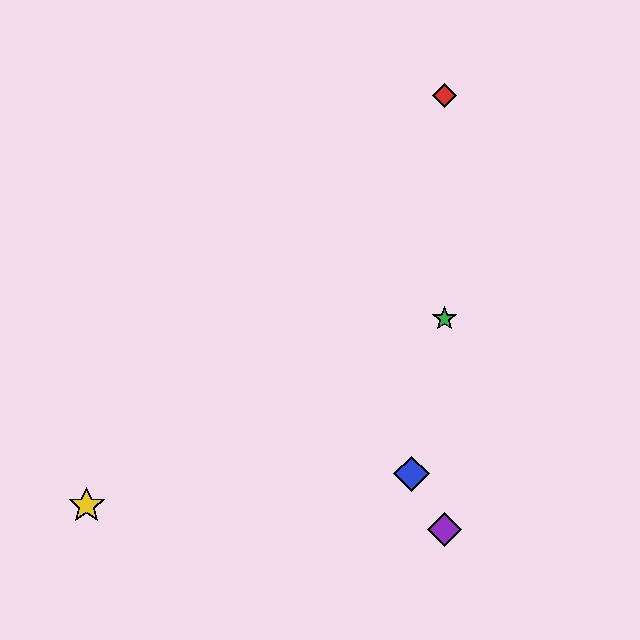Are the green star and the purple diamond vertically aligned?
Yes, both are at x≈445.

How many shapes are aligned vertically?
3 shapes (the red diamond, the green star, the purple diamond) are aligned vertically.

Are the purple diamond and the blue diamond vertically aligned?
No, the purple diamond is at x≈445 and the blue diamond is at x≈412.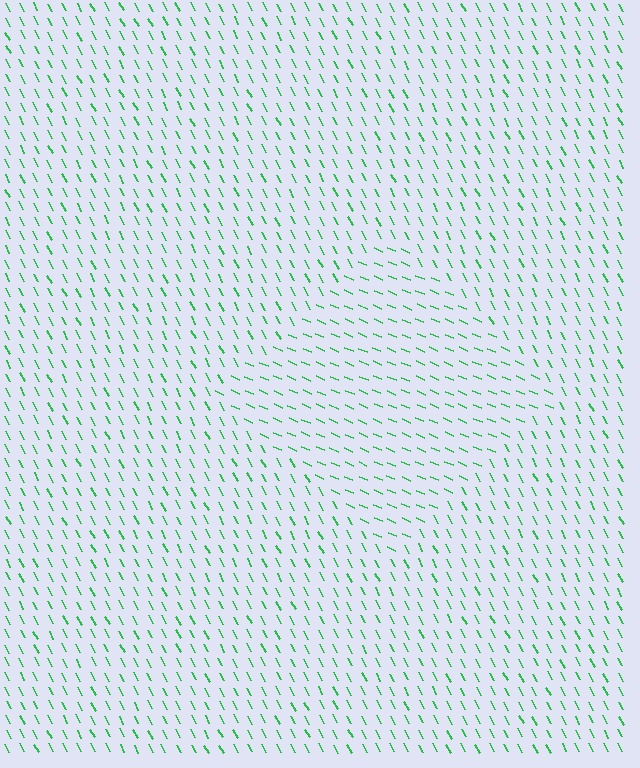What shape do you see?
I see a diamond.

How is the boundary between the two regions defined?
The boundary is defined purely by a change in line orientation (approximately 40 degrees difference). All lines are the same color and thickness.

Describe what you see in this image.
The image is filled with small green line segments. A diamond region in the image has lines oriented differently from the surrounding lines, creating a visible texture boundary.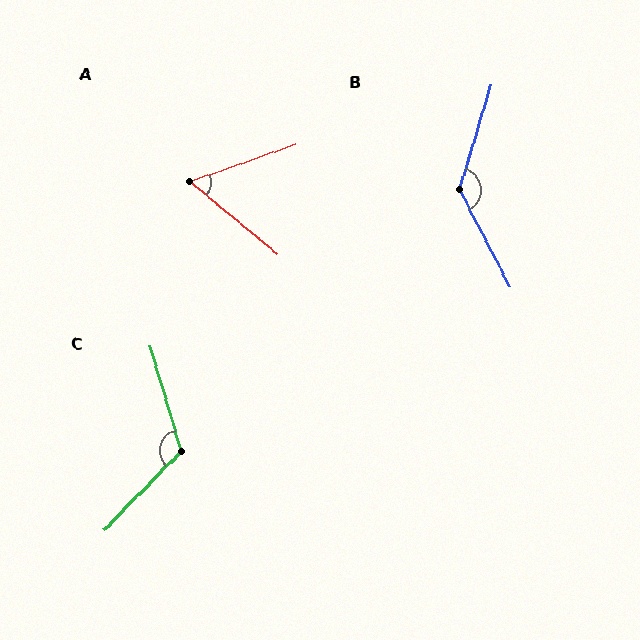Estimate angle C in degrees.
Approximately 119 degrees.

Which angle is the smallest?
A, at approximately 59 degrees.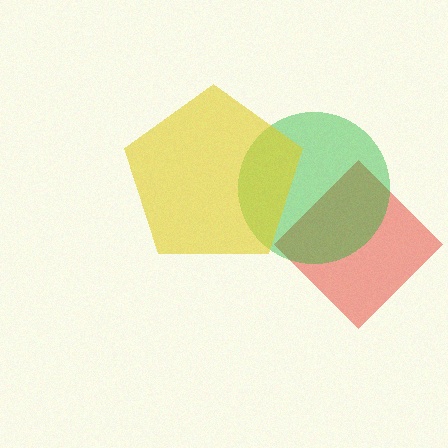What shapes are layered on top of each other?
The layered shapes are: a red diamond, a green circle, a yellow pentagon.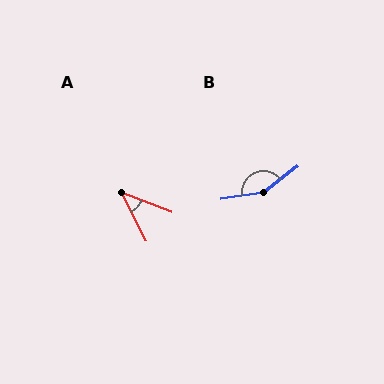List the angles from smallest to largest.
A (43°), B (151°).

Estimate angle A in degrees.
Approximately 43 degrees.